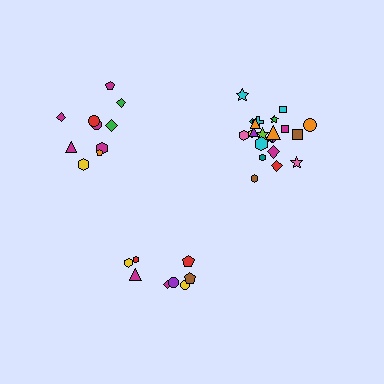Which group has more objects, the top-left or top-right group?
The top-right group.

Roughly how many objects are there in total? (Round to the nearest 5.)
Roughly 40 objects in total.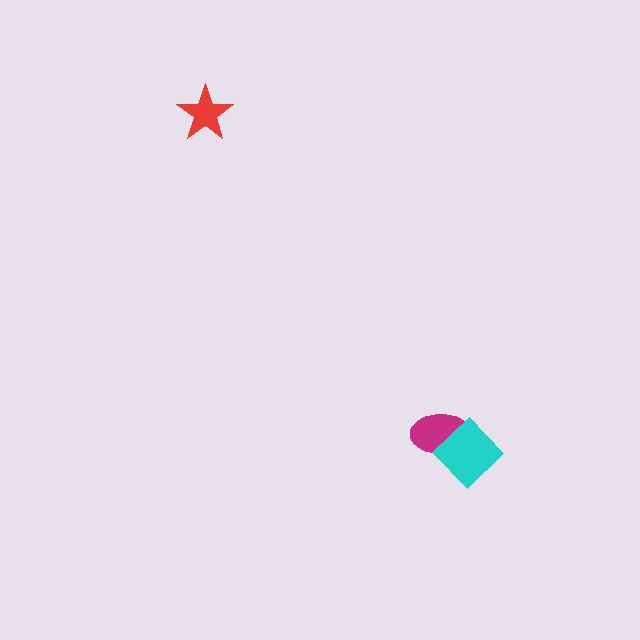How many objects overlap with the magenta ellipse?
1 object overlaps with the magenta ellipse.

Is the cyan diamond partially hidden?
No, no other shape covers it.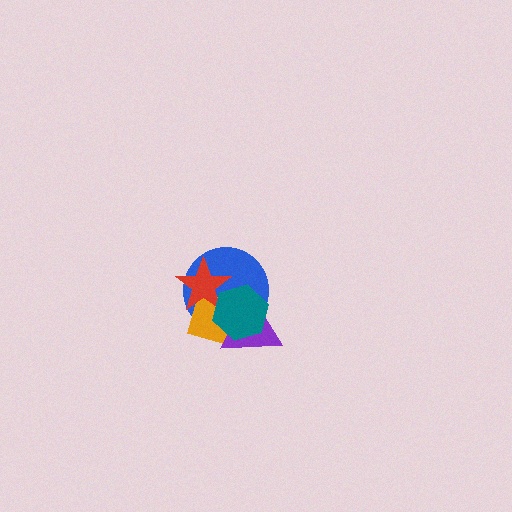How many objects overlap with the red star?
3 objects overlap with the red star.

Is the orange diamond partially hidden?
Yes, it is partially covered by another shape.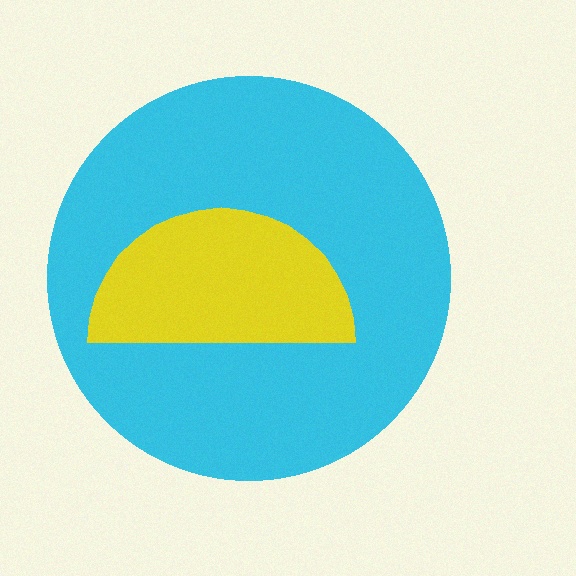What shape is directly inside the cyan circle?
The yellow semicircle.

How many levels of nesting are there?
2.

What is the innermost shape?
The yellow semicircle.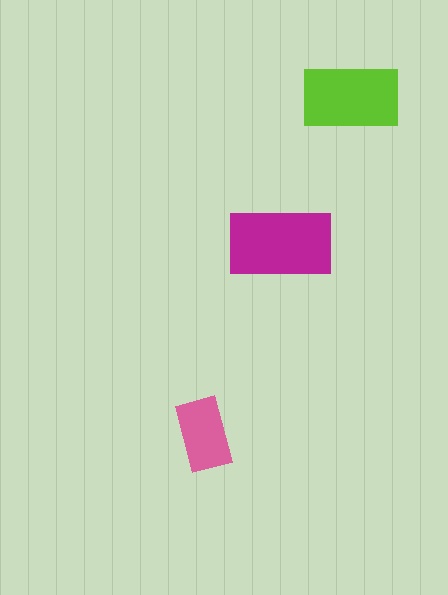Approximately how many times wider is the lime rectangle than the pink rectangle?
About 1.5 times wider.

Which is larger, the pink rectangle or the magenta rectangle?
The magenta one.